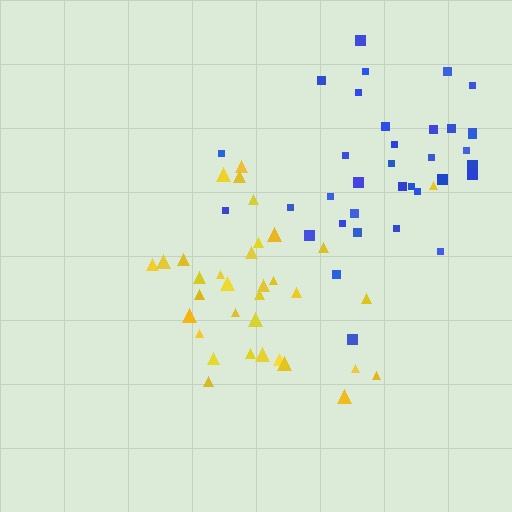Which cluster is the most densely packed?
Yellow.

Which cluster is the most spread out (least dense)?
Blue.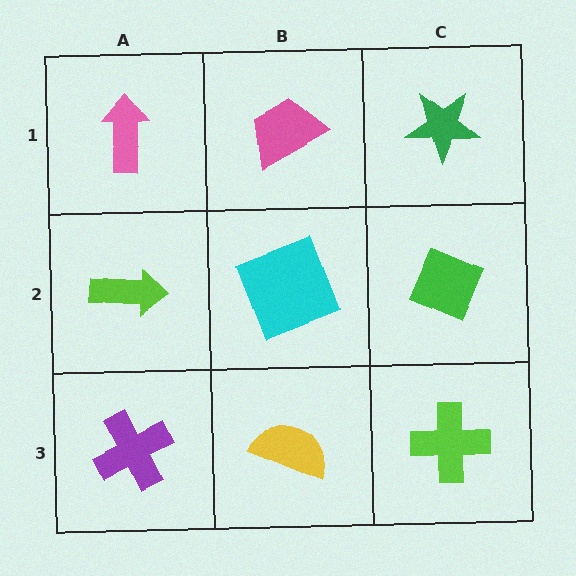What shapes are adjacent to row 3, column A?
A lime arrow (row 2, column A), a yellow semicircle (row 3, column B).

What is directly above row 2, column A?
A pink arrow.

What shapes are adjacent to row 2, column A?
A pink arrow (row 1, column A), a purple cross (row 3, column A), a cyan square (row 2, column B).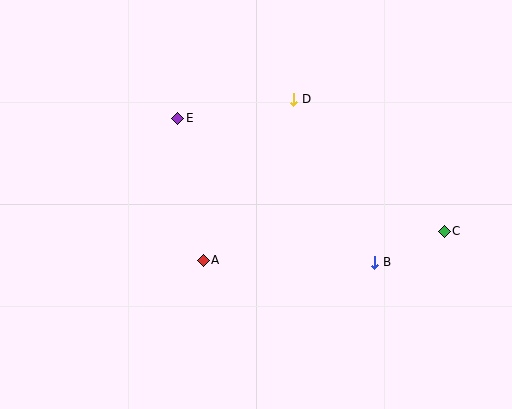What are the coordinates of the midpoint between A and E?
The midpoint between A and E is at (190, 189).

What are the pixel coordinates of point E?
Point E is at (178, 118).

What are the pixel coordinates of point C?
Point C is at (444, 231).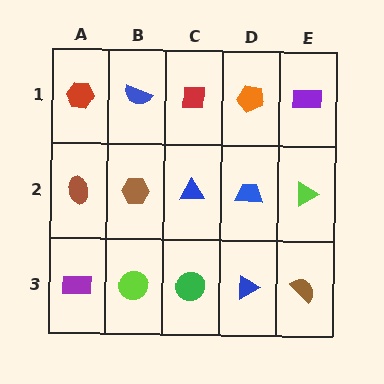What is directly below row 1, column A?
A brown ellipse.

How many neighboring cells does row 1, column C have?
3.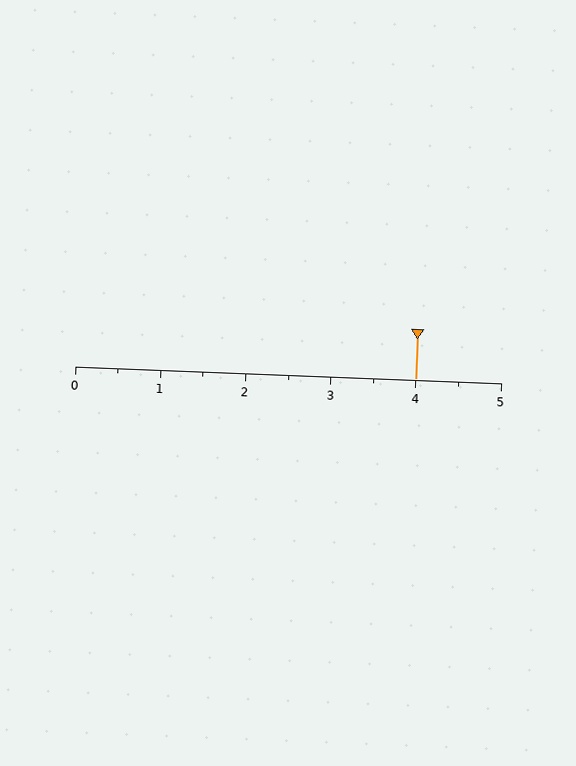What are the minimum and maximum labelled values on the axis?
The axis runs from 0 to 5.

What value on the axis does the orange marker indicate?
The marker indicates approximately 4.